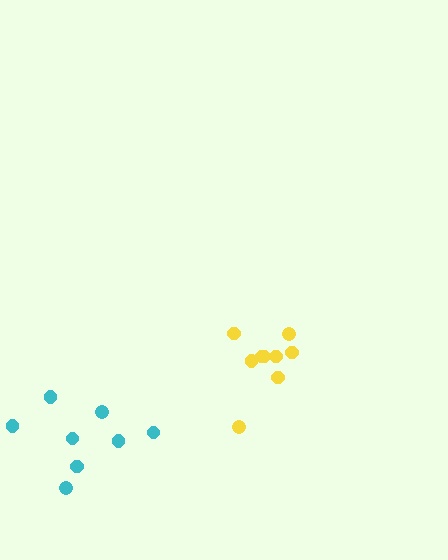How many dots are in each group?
Group 1: 9 dots, Group 2: 8 dots (17 total).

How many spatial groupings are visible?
There are 2 spatial groupings.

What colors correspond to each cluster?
The clusters are colored: yellow, cyan.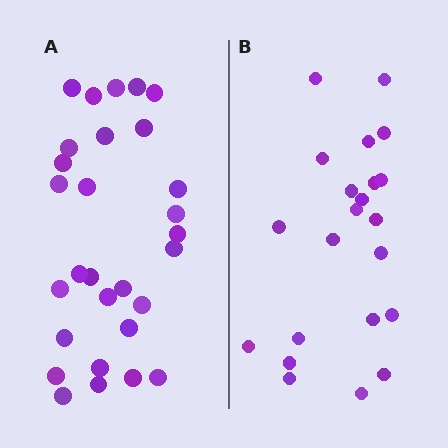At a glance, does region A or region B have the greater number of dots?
Region A (the left region) has more dots.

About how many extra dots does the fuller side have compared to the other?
Region A has roughly 8 or so more dots than region B.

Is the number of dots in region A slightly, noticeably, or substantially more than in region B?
Region A has noticeably more, but not dramatically so. The ratio is roughly 1.3 to 1.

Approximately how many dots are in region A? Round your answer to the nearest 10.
About 30 dots. (The exact count is 29, which rounds to 30.)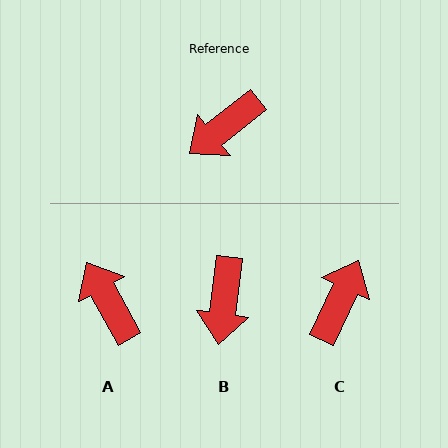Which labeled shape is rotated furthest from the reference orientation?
C, about 154 degrees away.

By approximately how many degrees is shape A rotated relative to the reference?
Approximately 99 degrees clockwise.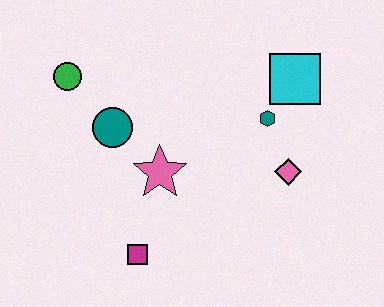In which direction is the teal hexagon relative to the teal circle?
The teal hexagon is to the right of the teal circle.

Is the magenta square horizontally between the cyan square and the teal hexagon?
No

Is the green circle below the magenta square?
No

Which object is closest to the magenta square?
The pink star is closest to the magenta square.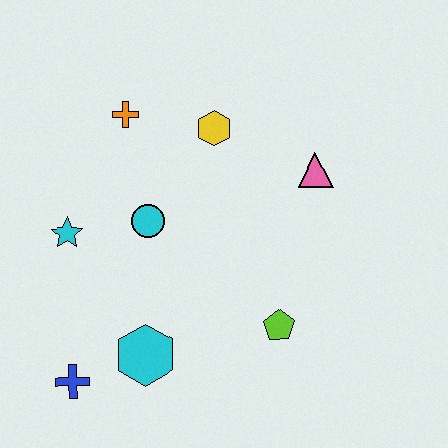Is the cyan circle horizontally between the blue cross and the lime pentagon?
Yes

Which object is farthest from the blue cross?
The pink triangle is farthest from the blue cross.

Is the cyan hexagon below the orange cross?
Yes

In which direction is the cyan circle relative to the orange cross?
The cyan circle is below the orange cross.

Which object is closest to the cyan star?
The cyan circle is closest to the cyan star.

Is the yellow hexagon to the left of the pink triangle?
Yes